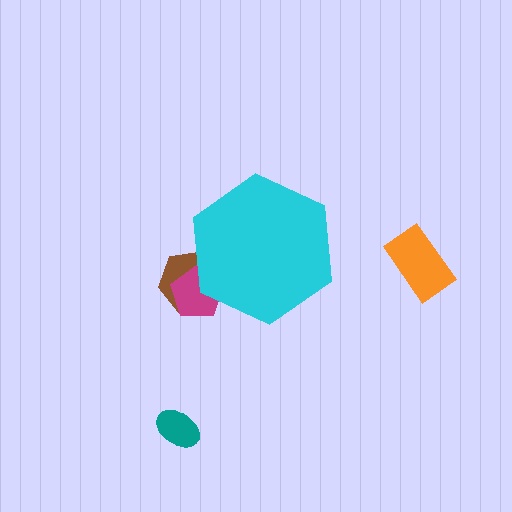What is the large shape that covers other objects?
A cyan hexagon.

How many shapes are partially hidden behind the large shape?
2 shapes are partially hidden.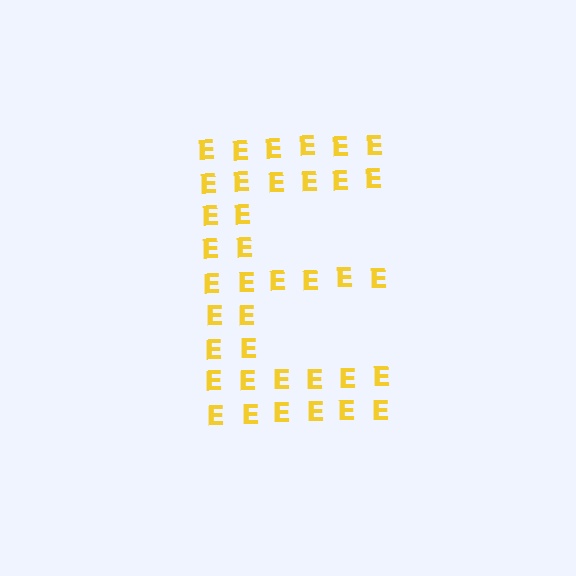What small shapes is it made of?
It is made of small letter E's.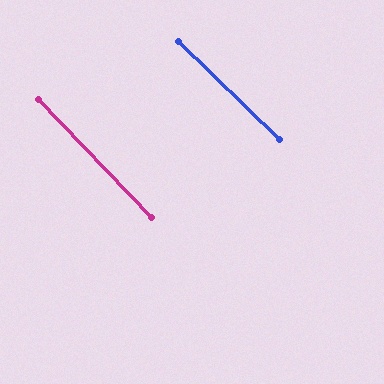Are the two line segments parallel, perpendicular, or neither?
Parallel — their directions differ by only 1.7°.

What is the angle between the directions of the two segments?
Approximately 2 degrees.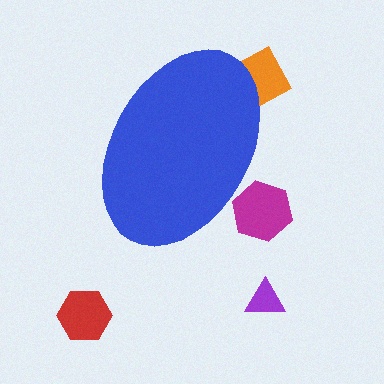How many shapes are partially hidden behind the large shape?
2 shapes are partially hidden.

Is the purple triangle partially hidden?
No, the purple triangle is fully visible.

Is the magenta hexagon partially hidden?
Yes, the magenta hexagon is partially hidden behind the blue ellipse.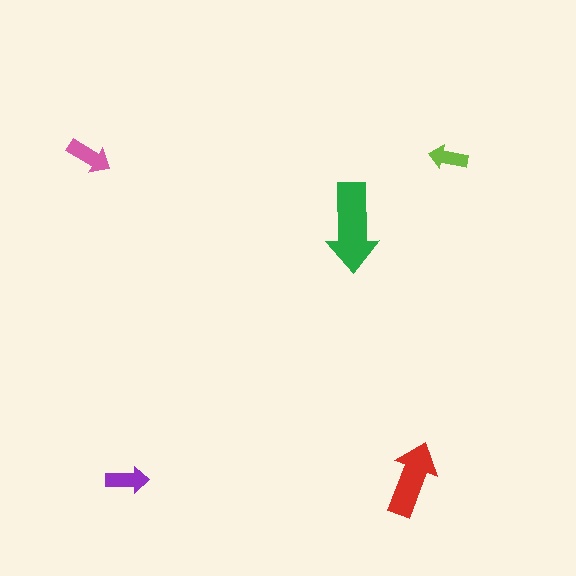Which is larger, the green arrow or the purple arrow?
The green one.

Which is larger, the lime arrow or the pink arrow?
The pink one.